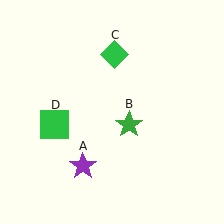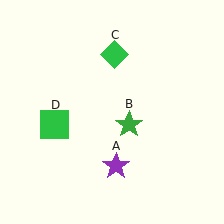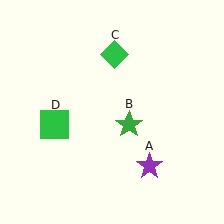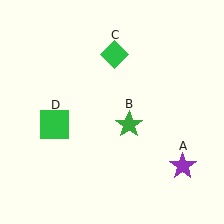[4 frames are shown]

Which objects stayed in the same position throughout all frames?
Green star (object B) and green diamond (object C) and green square (object D) remained stationary.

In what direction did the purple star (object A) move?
The purple star (object A) moved right.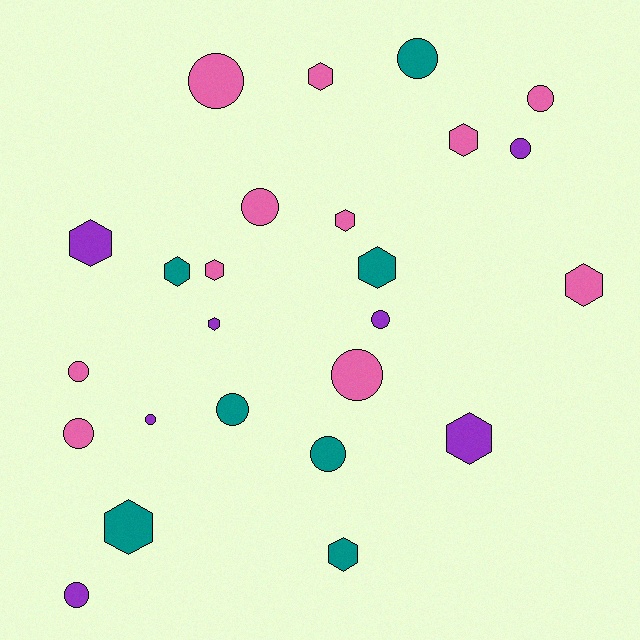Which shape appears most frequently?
Circle, with 13 objects.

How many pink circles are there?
There are 6 pink circles.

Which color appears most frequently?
Pink, with 11 objects.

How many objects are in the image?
There are 25 objects.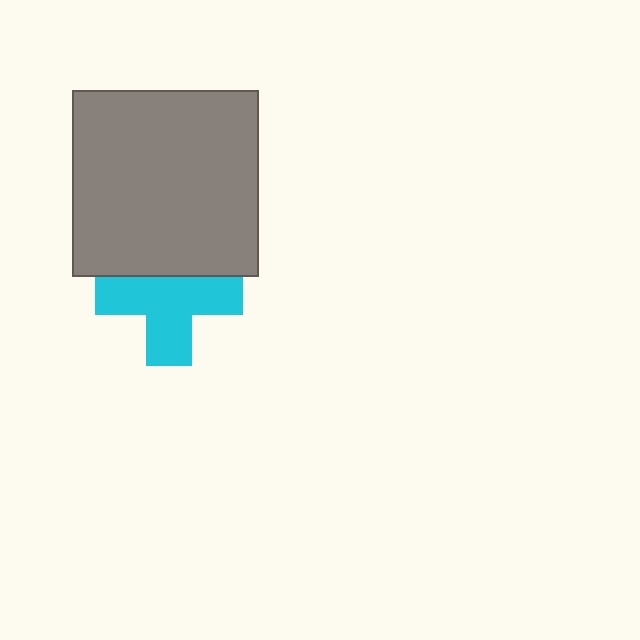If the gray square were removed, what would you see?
You would see the complete cyan cross.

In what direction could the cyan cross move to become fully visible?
The cyan cross could move down. That would shift it out from behind the gray square entirely.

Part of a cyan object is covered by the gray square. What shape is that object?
It is a cross.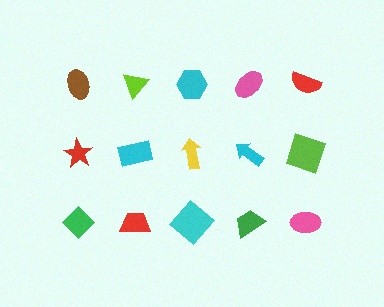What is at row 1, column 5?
A red semicircle.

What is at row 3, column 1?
A green diamond.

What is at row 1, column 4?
A pink ellipse.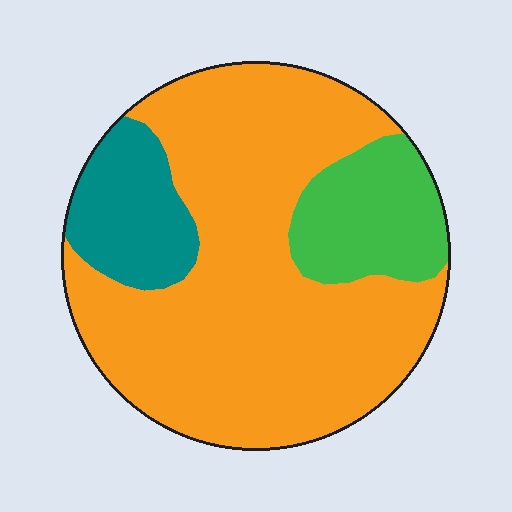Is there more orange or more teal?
Orange.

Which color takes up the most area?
Orange, at roughly 70%.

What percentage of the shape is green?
Green takes up about one sixth (1/6) of the shape.